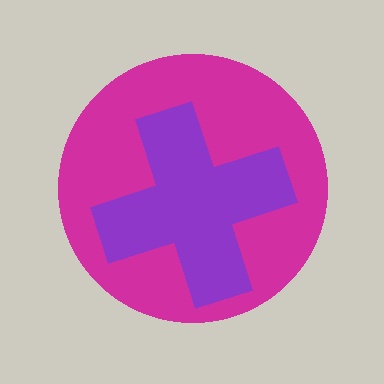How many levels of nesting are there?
2.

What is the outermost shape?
The magenta circle.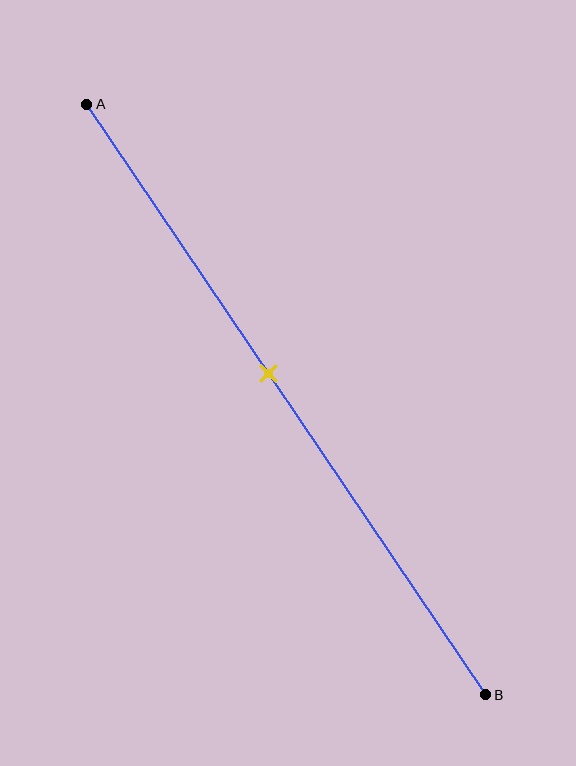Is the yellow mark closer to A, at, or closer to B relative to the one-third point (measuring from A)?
The yellow mark is closer to point B than the one-third point of segment AB.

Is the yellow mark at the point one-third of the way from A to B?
No, the mark is at about 45% from A, not at the 33% one-third point.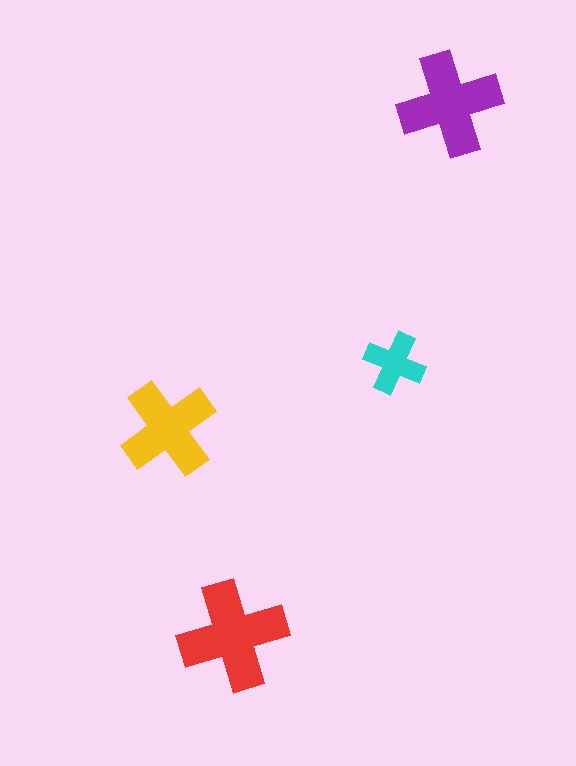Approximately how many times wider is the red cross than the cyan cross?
About 2 times wider.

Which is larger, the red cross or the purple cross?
The red one.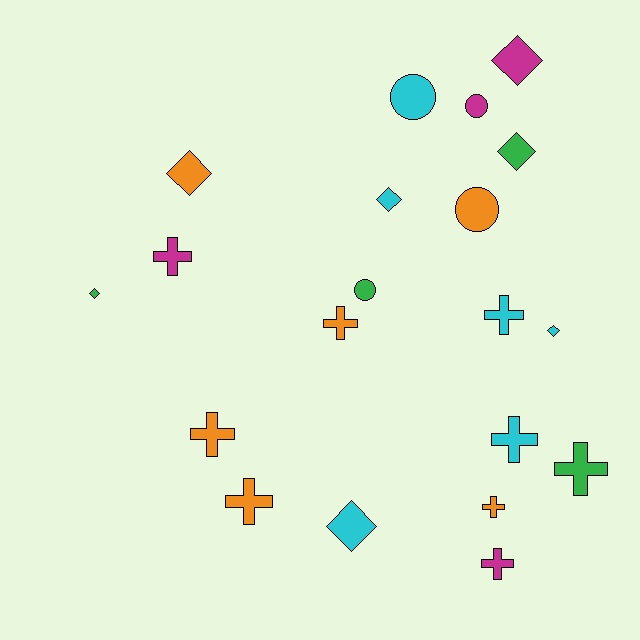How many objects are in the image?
There are 20 objects.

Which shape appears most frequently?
Cross, with 9 objects.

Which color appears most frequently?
Cyan, with 6 objects.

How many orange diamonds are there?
There is 1 orange diamond.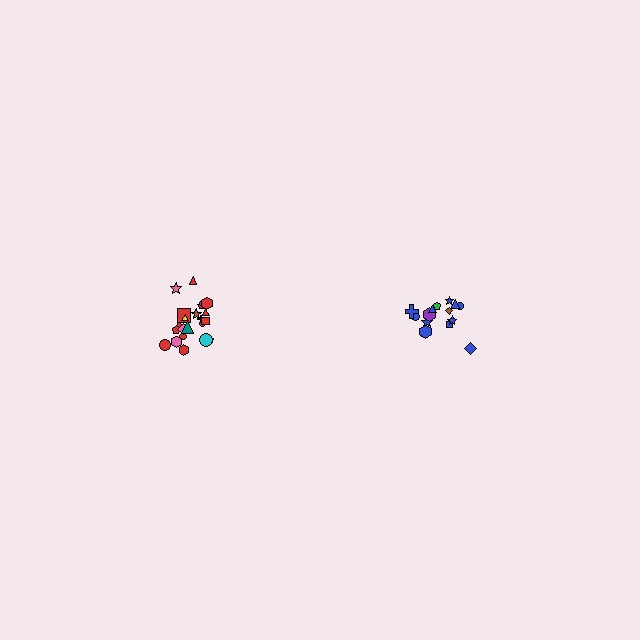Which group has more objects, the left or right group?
The left group.